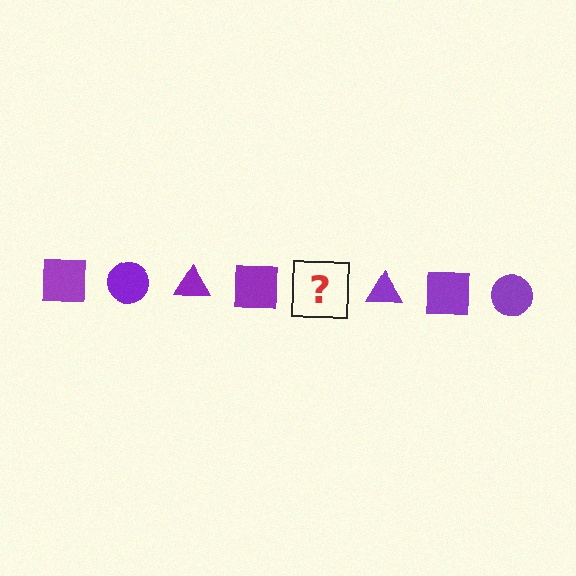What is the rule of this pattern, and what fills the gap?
The rule is that the pattern cycles through square, circle, triangle shapes in purple. The gap should be filled with a purple circle.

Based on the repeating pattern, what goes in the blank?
The blank should be a purple circle.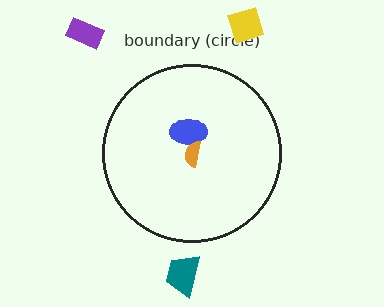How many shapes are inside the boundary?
2 inside, 3 outside.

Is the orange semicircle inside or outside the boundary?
Inside.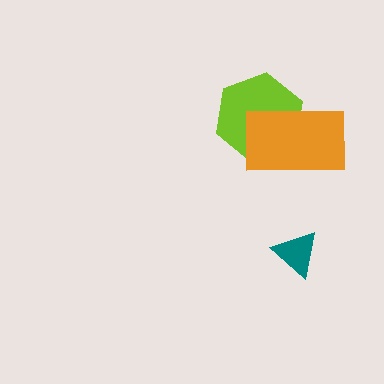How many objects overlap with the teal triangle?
0 objects overlap with the teal triangle.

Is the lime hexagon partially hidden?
Yes, it is partially covered by another shape.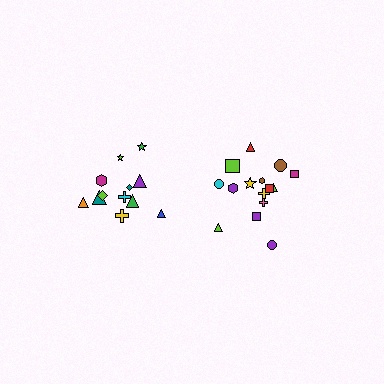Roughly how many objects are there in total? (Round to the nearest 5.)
Roughly 25 objects in total.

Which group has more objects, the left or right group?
The right group.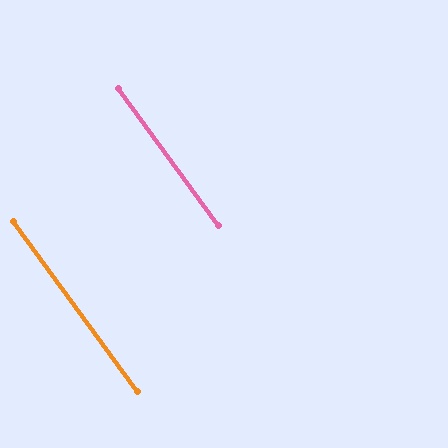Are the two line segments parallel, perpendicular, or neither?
Parallel — their directions differ by only 0.6°.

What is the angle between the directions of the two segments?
Approximately 1 degree.